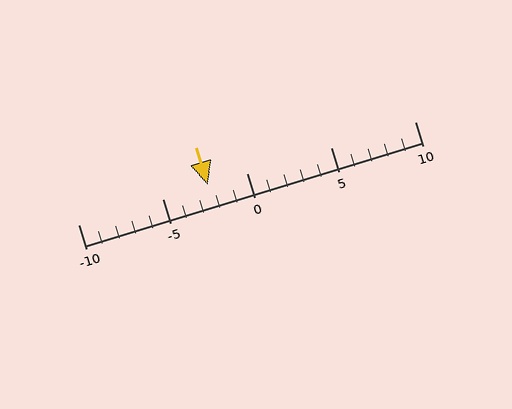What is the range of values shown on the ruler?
The ruler shows values from -10 to 10.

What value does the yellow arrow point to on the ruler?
The yellow arrow points to approximately -2.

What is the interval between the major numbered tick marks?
The major tick marks are spaced 5 units apart.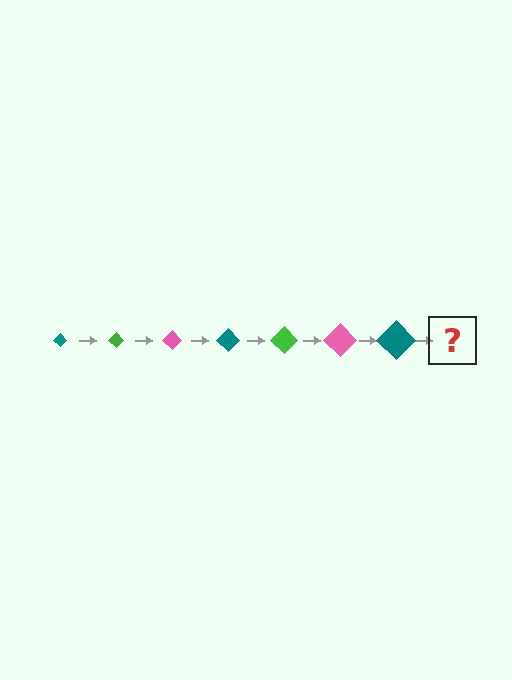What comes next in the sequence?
The next element should be a green diamond, larger than the previous one.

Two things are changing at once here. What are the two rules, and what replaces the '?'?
The two rules are that the diamond grows larger each step and the color cycles through teal, green, and pink. The '?' should be a green diamond, larger than the previous one.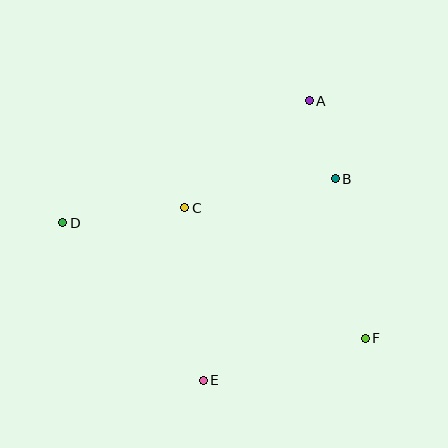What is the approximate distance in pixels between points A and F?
The distance between A and F is approximately 244 pixels.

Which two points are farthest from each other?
Points D and F are farthest from each other.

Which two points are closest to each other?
Points A and B are closest to each other.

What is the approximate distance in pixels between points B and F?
The distance between B and F is approximately 162 pixels.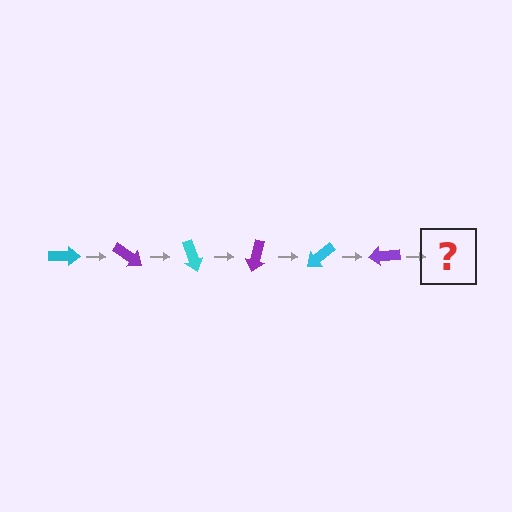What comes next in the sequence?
The next element should be a cyan arrow, rotated 210 degrees from the start.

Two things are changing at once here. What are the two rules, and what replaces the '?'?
The two rules are that it rotates 35 degrees each step and the color cycles through cyan and purple. The '?' should be a cyan arrow, rotated 210 degrees from the start.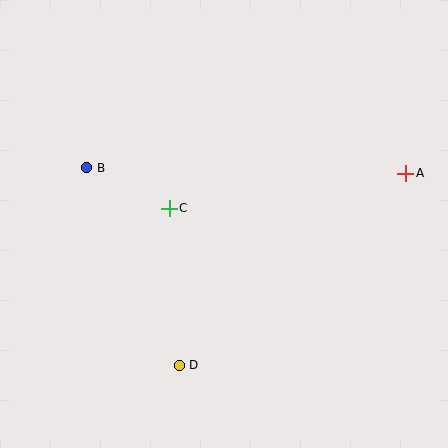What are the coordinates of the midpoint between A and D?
The midpoint between A and D is at (292, 269).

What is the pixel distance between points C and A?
The distance between C and A is 239 pixels.